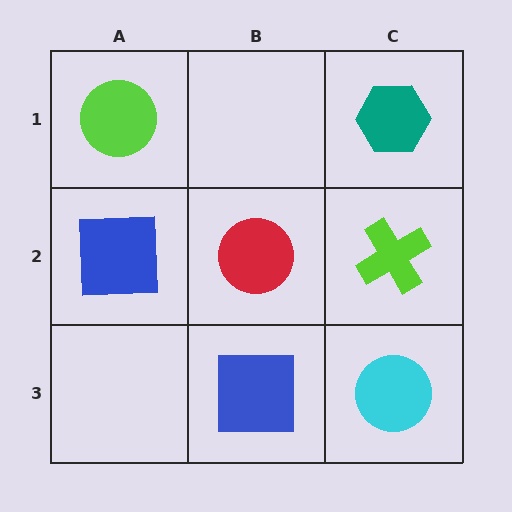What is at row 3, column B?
A blue square.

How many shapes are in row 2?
3 shapes.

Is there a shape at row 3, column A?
No, that cell is empty.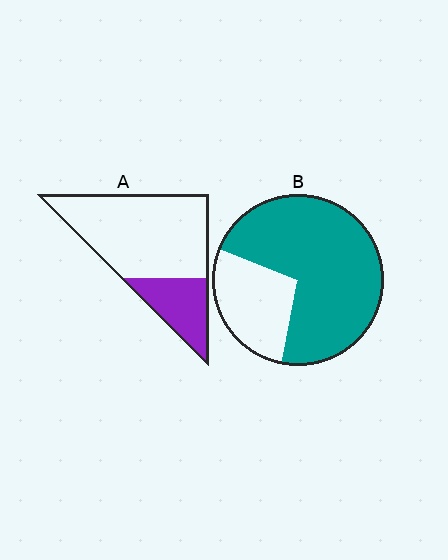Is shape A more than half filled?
No.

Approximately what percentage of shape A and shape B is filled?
A is approximately 25% and B is approximately 70%.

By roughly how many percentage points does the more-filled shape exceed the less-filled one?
By roughly 45 percentage points (B over A).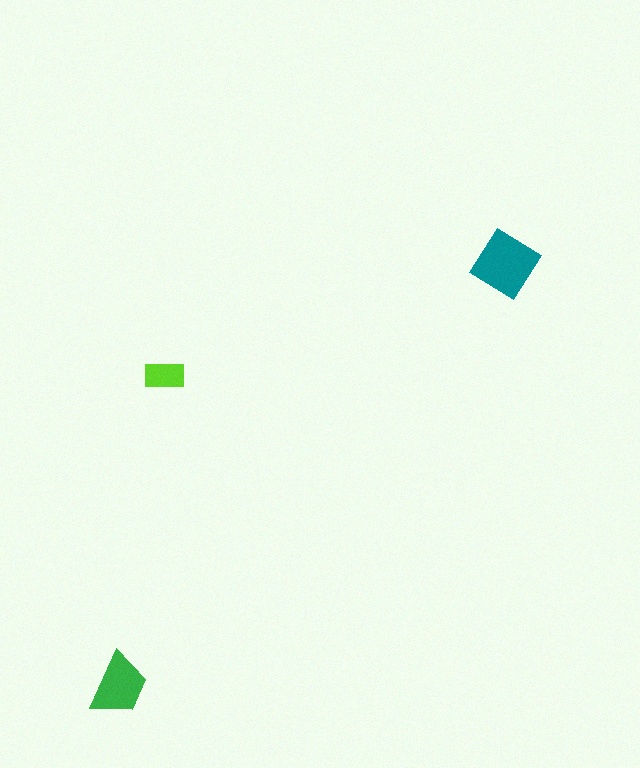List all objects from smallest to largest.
The lime rectangle, the green trapezoid, the teal diamond.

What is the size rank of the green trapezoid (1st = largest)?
2nd.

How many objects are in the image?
There are 3 objects in the image.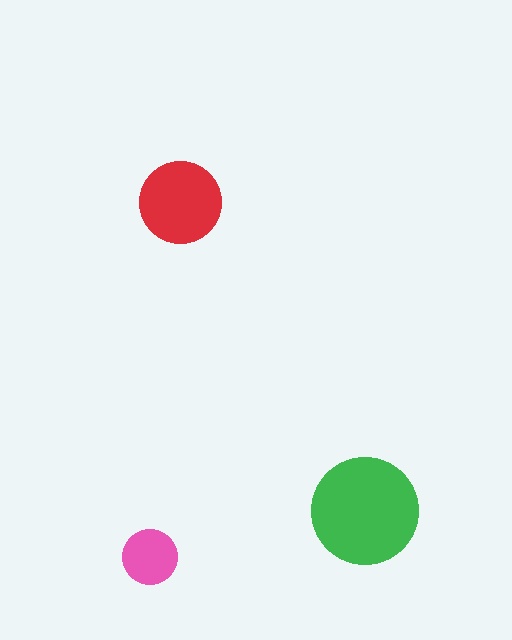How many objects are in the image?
There are 3 objects in the image.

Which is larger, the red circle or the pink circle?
The red one.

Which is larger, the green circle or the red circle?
The green one.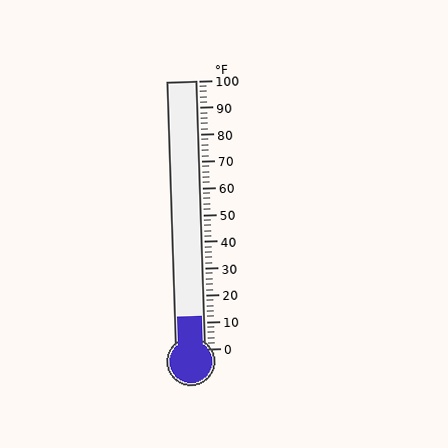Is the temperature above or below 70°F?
The temperature is below 70°F.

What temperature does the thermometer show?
The thermometer shows approximately 12°F.